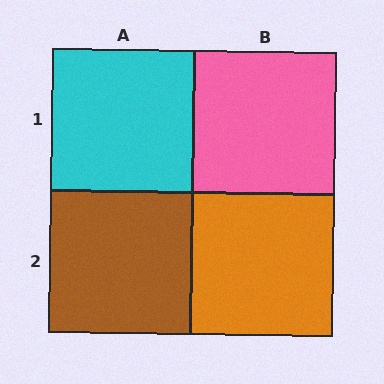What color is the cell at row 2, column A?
Brown.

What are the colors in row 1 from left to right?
Cyan, pink.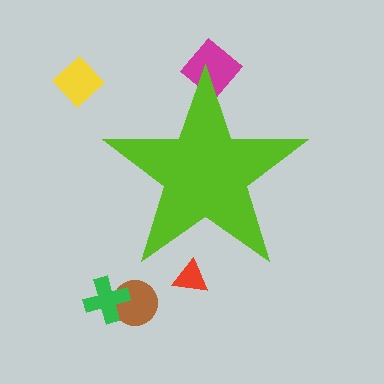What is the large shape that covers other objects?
A lime star.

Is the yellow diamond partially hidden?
No, the yellow diamond is fully visible.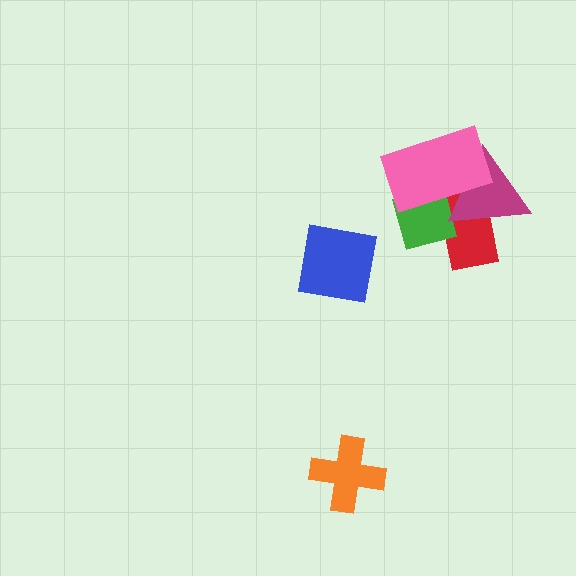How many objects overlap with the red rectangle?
3 objects overlap with the red rectangle.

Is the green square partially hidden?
Yes, it is partially covered by another shape.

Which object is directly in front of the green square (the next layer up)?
The magenta triangle is directly in front of the green square.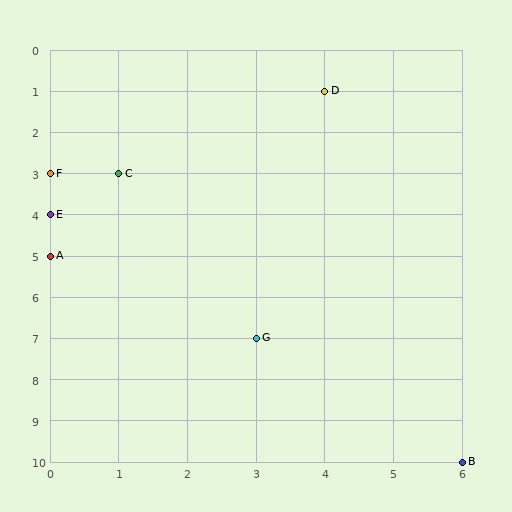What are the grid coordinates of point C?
Point C is at grid coordinates (1, 3).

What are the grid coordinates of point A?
Point A is at grid coordinates (0, 5).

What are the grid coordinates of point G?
Point G is at grid coordinates (3, 7).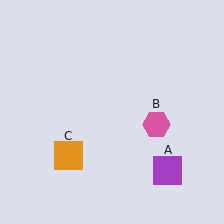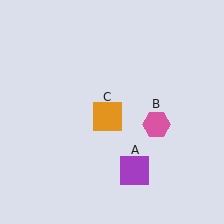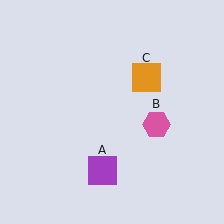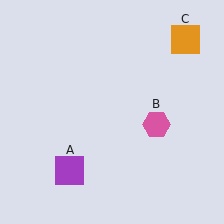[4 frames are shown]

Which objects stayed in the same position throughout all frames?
Pink hexagon (object B) remained stationary.